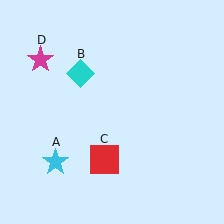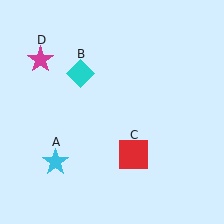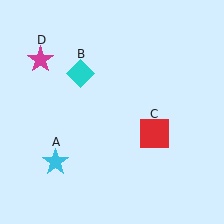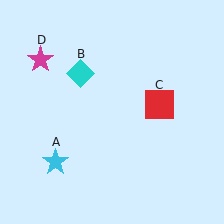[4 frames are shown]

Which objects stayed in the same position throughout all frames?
Cyan star (object A) and cyan diamond (object B) and magenta star (object D) remained stationary.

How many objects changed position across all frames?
1 object changed position: red square (object C).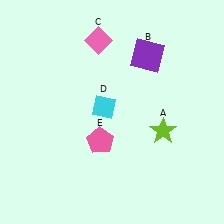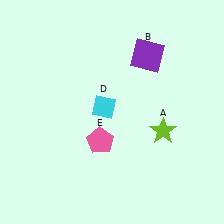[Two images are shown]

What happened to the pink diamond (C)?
The pink diamond (C) was removed in Image 2. It was in the top-left area of Image 1.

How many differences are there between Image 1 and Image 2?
There is 1 difference between the two images.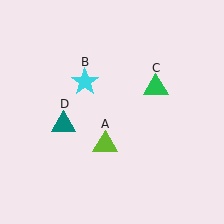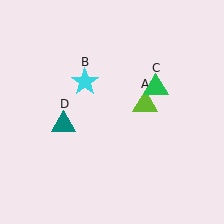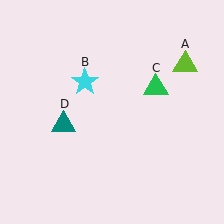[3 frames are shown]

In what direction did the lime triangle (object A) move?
The lime triangle (object A) moved up and to the right.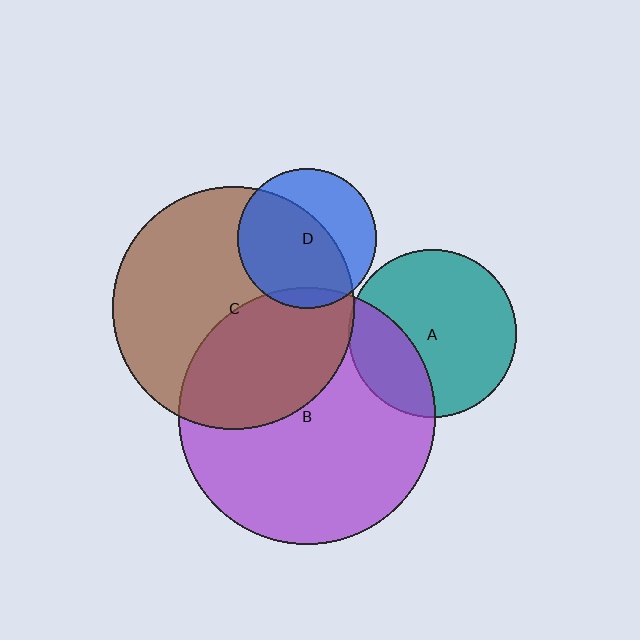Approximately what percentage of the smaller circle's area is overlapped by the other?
Approximately 40%.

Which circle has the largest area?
Circle B (purple).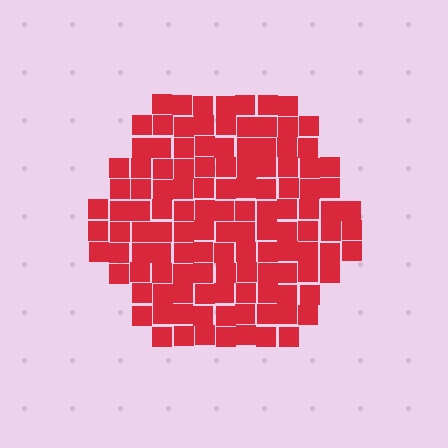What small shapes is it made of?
It is made of small squares.